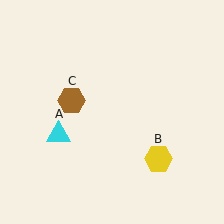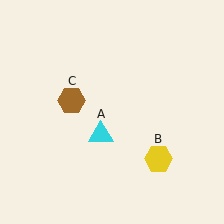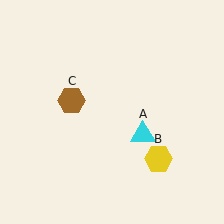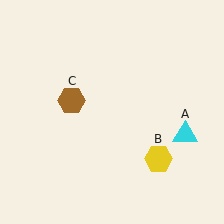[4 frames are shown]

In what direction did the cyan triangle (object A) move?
The cyan triangle (object A) moved right.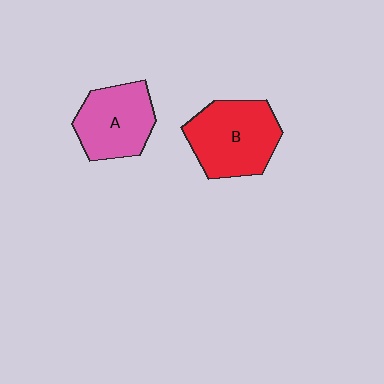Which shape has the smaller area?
Shape A (pink).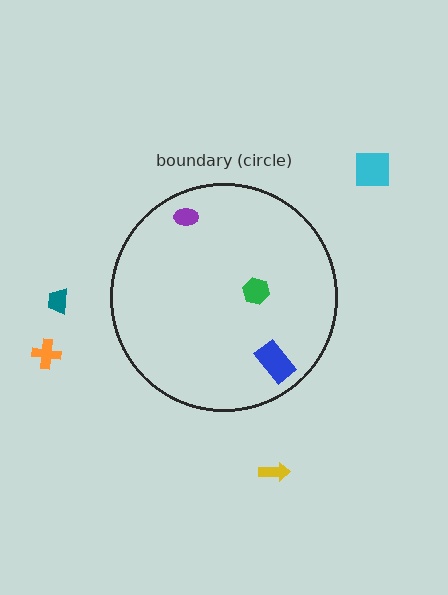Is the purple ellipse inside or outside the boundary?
Inside.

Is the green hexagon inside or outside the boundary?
Inside.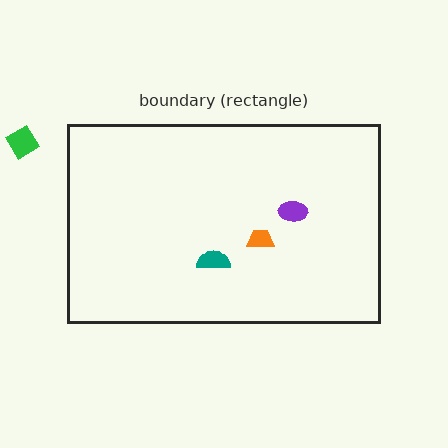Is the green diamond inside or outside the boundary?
Outside.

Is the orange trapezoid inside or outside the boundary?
Inside.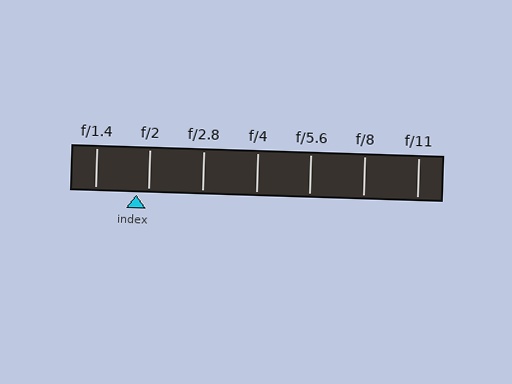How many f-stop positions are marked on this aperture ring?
There are 7 f-stop positions marked.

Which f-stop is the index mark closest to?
The index mark is closest to f/2.